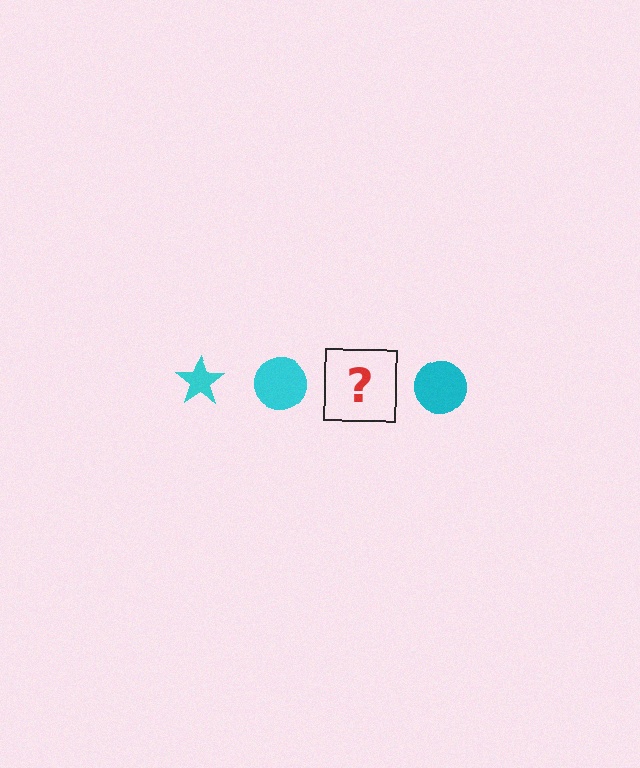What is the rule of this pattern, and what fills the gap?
The rule is that the pattern cycles through star, circle shapes in cyan. The gap should be filled with a cyan star.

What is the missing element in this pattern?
The missing element is a cyan star.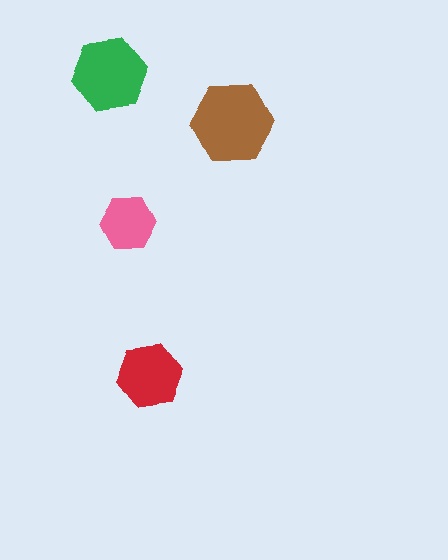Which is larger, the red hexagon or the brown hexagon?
The brown one.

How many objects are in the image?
There are 4 objects in the image.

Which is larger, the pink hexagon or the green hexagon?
The green one.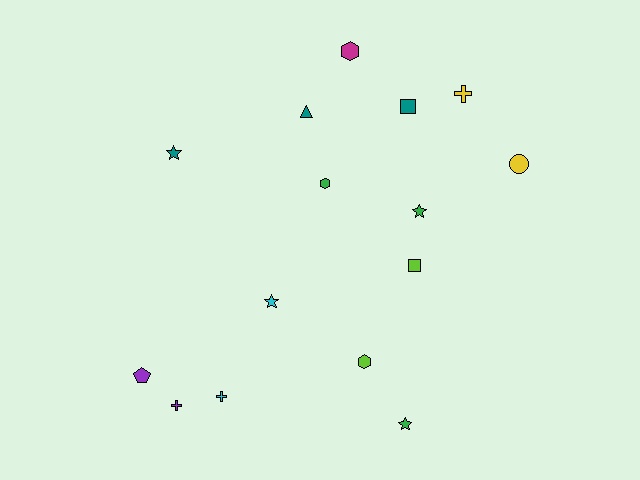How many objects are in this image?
There are 15 objects.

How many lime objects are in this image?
There are 2 lime objects.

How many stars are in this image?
There are 4 stars.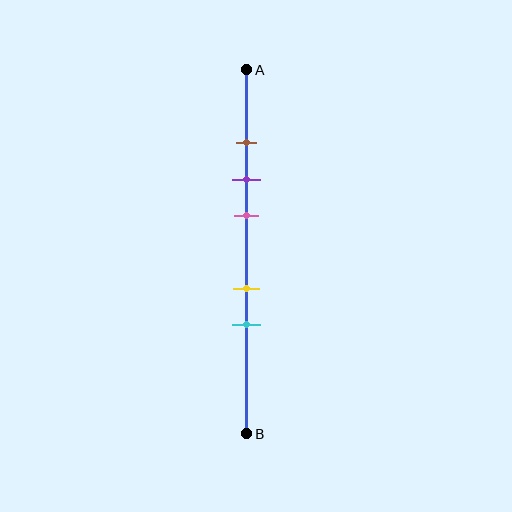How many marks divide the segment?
There are 5 marks dividing the segment.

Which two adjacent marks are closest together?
The brown and purple marks are the closest adjacent pair.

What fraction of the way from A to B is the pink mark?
The pink mark is approximately 40% (0.4) of the way from A to B.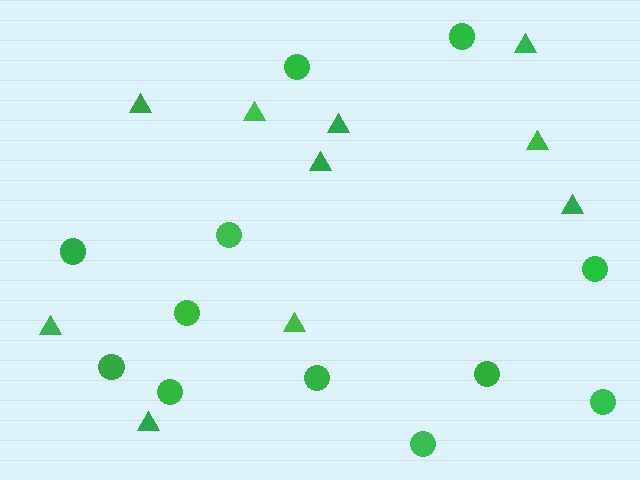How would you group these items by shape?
There are 2 groups: one group of circles (12) and one group of triangles (10).